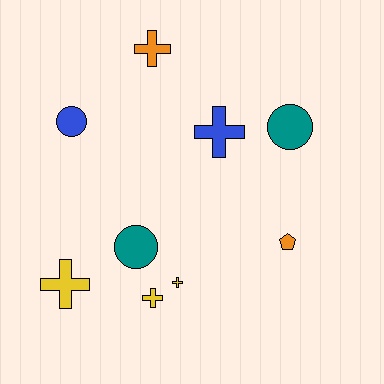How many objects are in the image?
There are 9 objects.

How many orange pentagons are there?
There is 1 orange pentagon.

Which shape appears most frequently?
Cross, with 5 objects.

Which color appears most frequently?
Yellow, with 3 objects.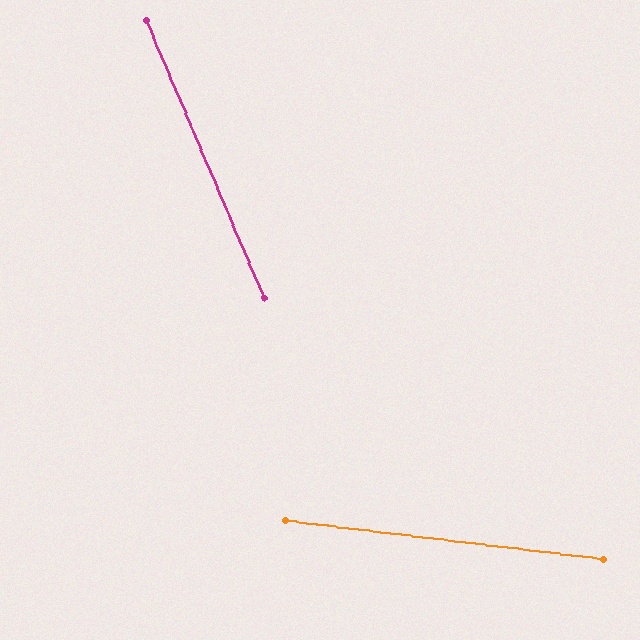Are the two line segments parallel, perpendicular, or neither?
Neither parallel nor perpendicular — they differ by about 60°.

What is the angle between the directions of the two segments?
Approximately 60 degrees.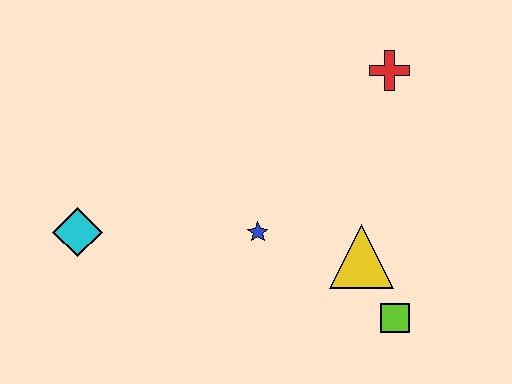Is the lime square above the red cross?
No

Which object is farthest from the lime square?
The cyan diamond is farthest from the lime square.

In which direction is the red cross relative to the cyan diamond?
The red cross is to the right of the cyan diamond.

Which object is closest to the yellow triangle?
The lime square is closest to the yellow triangle.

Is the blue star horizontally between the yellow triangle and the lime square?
No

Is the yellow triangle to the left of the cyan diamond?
No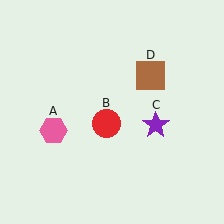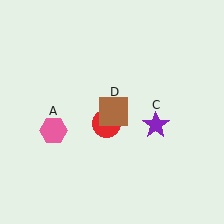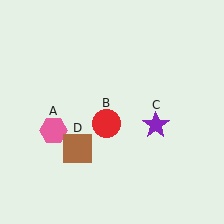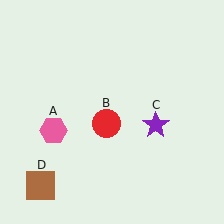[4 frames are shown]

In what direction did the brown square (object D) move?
The brown square (object D) moved down and to the left.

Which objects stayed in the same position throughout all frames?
Pink hexagon (object A) and red circle (object B) and purple star (object C) remained stationary.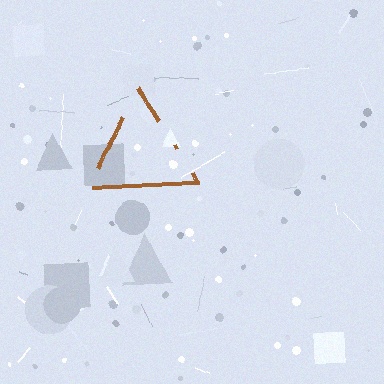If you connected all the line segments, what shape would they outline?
They would outline a triangle.